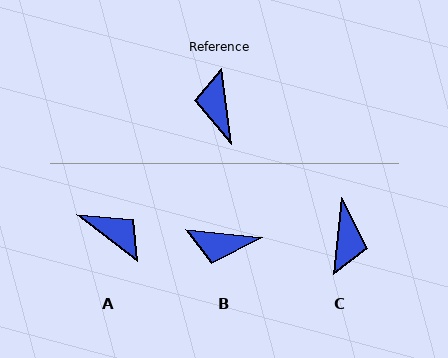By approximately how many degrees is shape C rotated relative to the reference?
Approximately 167 degrees counter-clockwise.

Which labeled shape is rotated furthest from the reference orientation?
C, about 167 degrees away.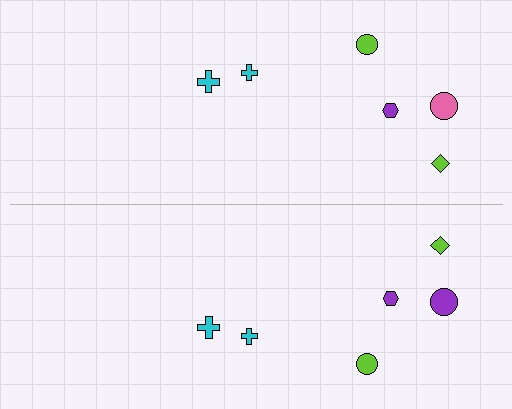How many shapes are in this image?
There are 12 shapes in this image.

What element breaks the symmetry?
The purple circle on the bottom side breaks the symmetry — its mirror counterpart is pink.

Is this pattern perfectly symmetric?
No, the pattern is not perfectly symmetric. The purple circle on the bottom side breaks the symmetry — its mirror counterpart is pink.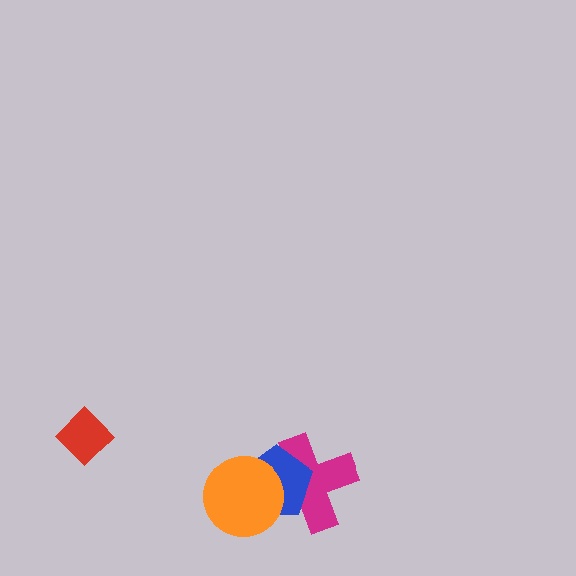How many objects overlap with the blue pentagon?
2 objects overlap with the blue pentagon.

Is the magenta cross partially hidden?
Yes, it is partially covered by another shape.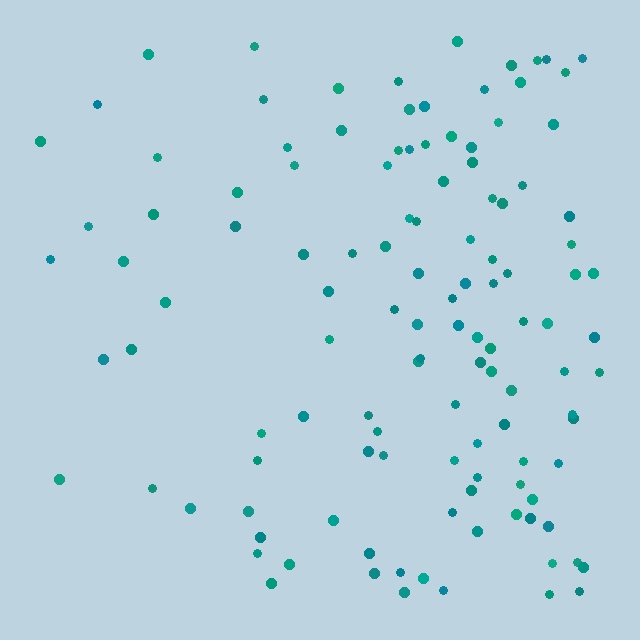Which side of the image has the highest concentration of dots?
The right.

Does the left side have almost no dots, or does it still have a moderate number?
Still a moderate number, just noticeably fewer than the right.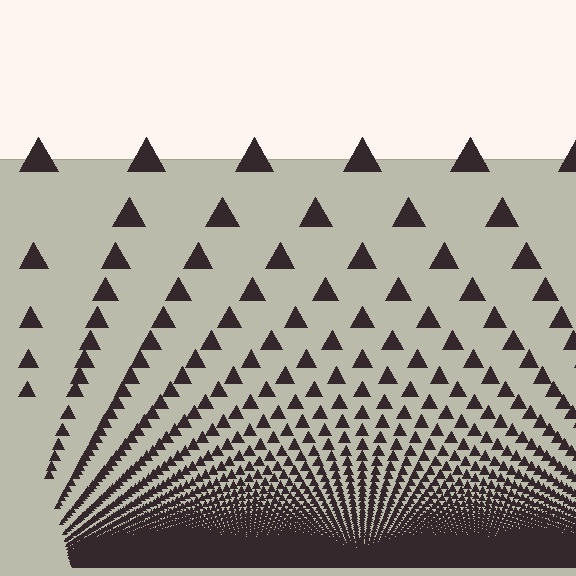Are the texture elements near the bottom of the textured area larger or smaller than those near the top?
Smaller. The gradient is inverted — elements near the bottom are smaller and denser.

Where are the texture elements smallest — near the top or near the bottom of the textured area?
Near the bottom.